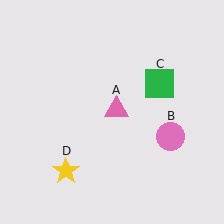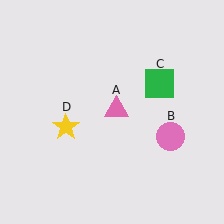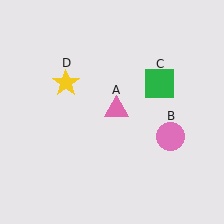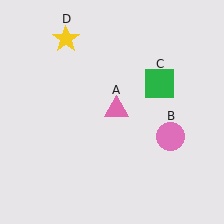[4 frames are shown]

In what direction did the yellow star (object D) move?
The yellow star (object D) moved up.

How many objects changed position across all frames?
1 object changed position: yellow star (object D).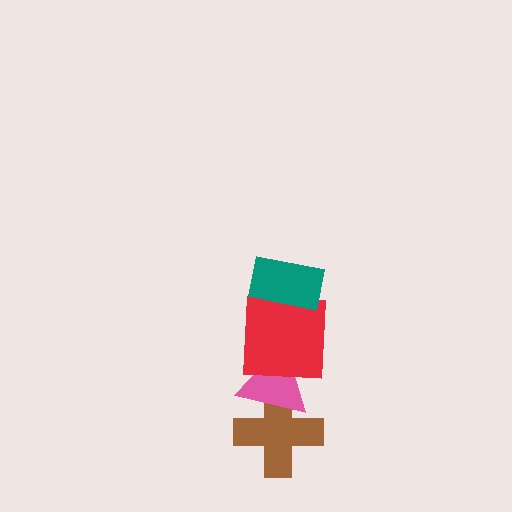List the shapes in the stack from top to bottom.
From top to bottom: the teal rectangle, the red square, the pink triangle, the brown cross.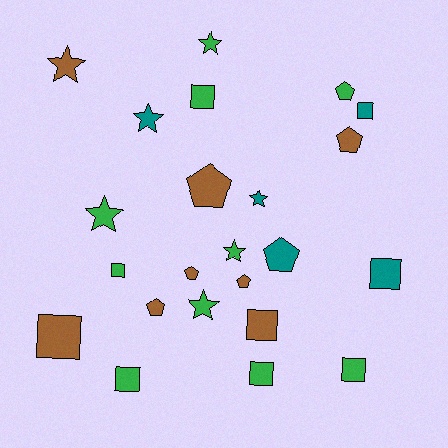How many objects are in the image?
There are 23 objects.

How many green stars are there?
There are 4 green stars.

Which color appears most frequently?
Green, with 10 objects.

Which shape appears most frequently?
Square, with 9 objects.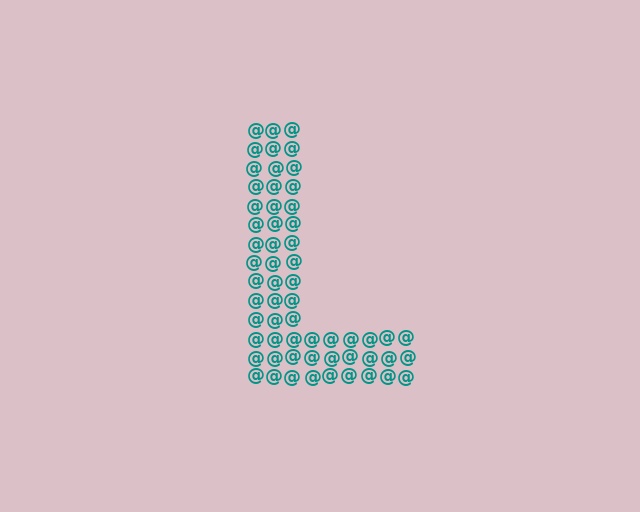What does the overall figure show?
The overall figure shows the letter L.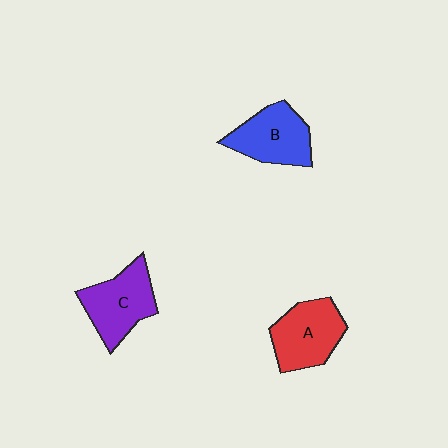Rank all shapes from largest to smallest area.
From largest to smallest: C (purple), A (red), B (blue).